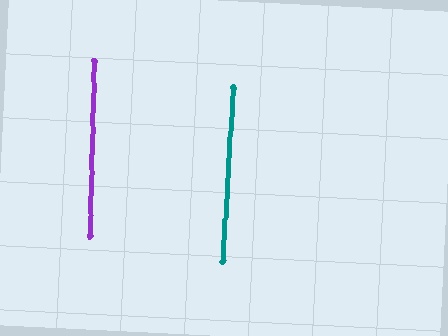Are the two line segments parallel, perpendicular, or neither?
Parallel — their directions differ by only 2.0°.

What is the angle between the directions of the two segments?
Approximately 2 degrees.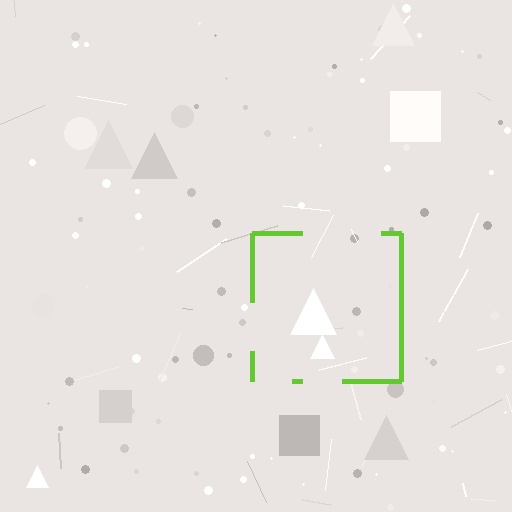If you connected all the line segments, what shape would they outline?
They would outline a square.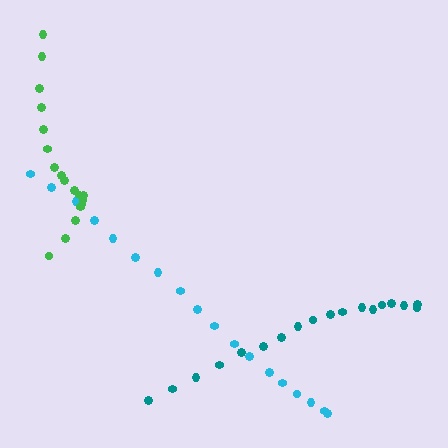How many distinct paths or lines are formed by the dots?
There are 3 distinct paths.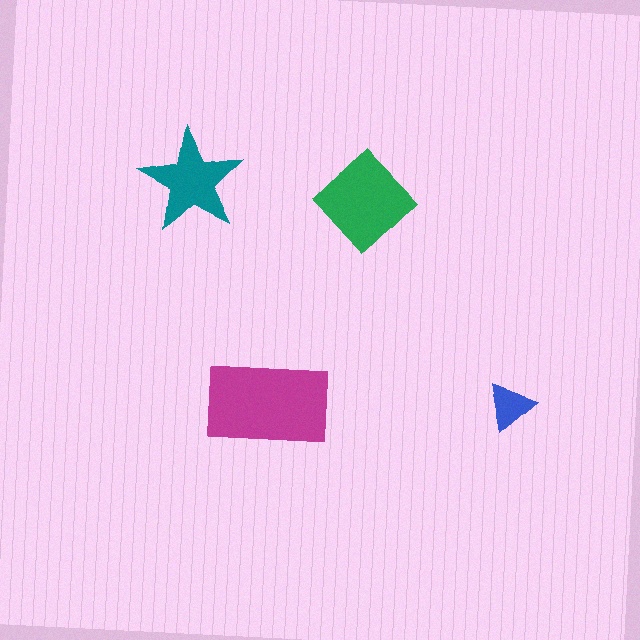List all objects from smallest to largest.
The blue triangle, the teal star, the green diamond, the magenta rectangle.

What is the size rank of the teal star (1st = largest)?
3rd.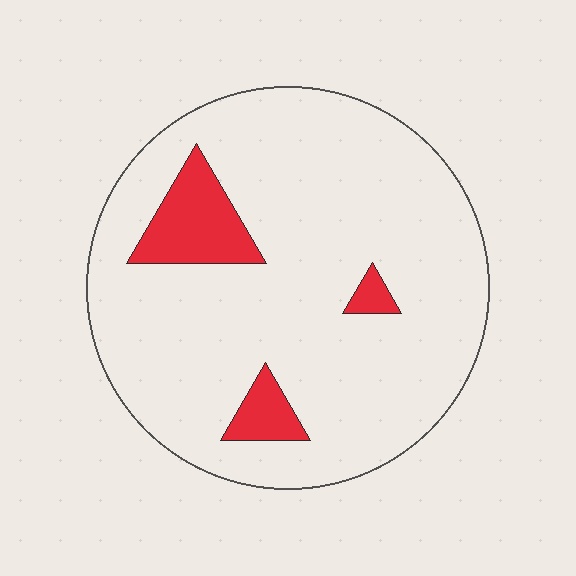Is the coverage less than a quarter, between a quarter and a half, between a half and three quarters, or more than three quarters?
Less than a quarter.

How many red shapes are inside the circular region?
3.